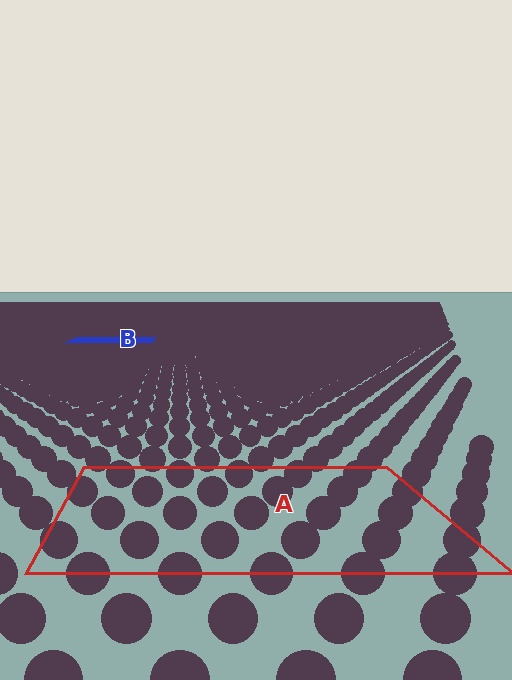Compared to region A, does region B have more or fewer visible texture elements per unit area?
Region B has more texture elements per unit area — they are packed more densely because it is farther away.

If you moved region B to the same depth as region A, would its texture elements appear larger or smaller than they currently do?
They would appear larger. At a closer depth, the same texture elements are projected at a bigger on-screen size.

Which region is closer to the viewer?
Region A is closer. The texture elements there are larger and more spread out.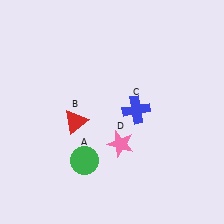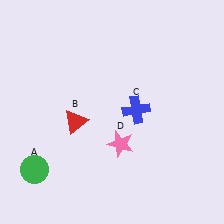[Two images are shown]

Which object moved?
The green circle (A) moved left.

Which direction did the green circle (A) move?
The green circle (A) moved left.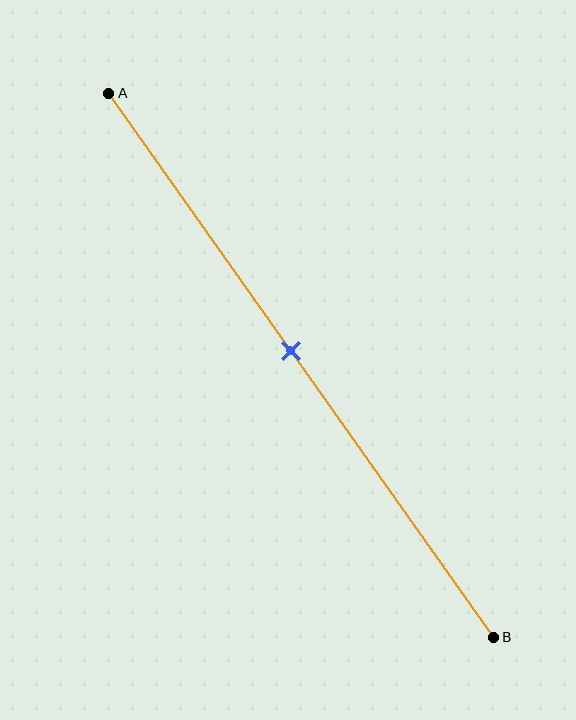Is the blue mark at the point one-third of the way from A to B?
No, the mark is at about 45% from A, not at the 33% one-third point.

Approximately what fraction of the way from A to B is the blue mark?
The blue mark is approximately 45% of the way from A to B.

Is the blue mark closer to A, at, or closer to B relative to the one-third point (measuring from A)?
The blue mark is closer to point B than the one-third point of segment AB.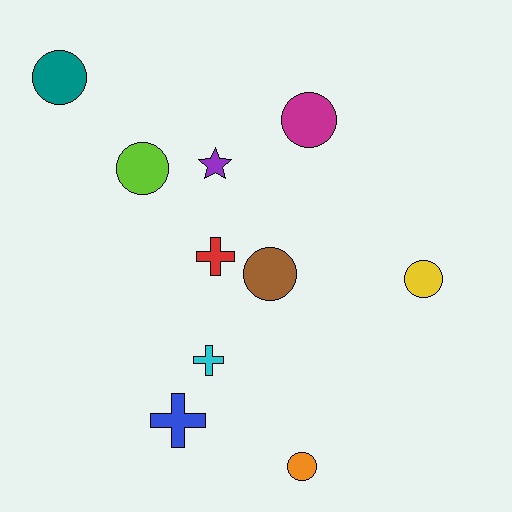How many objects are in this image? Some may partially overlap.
There are 10 objects.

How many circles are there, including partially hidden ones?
There are 6 circles.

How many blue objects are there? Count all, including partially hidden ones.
There is 1 blue object.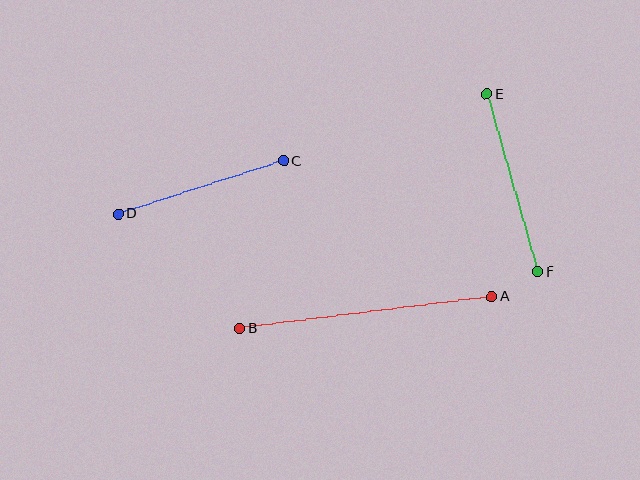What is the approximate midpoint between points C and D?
The midpoint is at approximately (201, 188) pixels.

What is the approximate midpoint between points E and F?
The midpoint is at approximately (512, 183) pixels.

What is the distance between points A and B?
The distance is approximately 254 pixels.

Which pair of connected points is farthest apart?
Points A and B are farthest apart.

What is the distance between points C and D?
The distance is approximately 174 pixels.